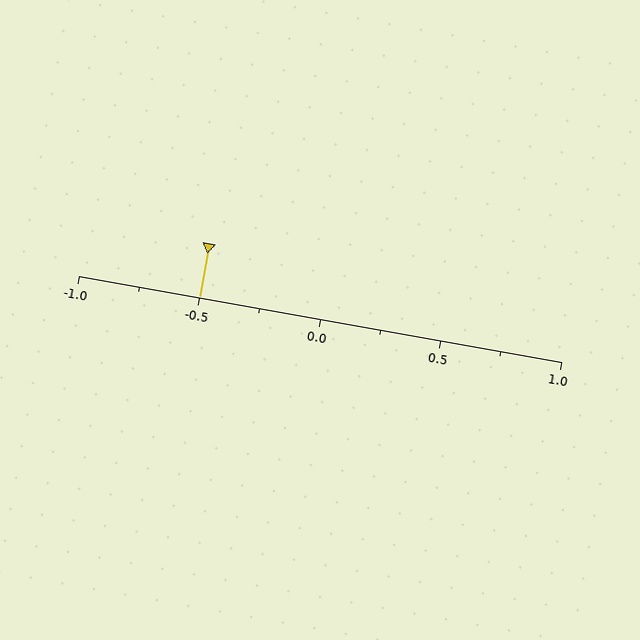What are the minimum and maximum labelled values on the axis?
The axis runs from -1.0 to 1.0.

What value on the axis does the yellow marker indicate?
The marker indicates approximately -0.5.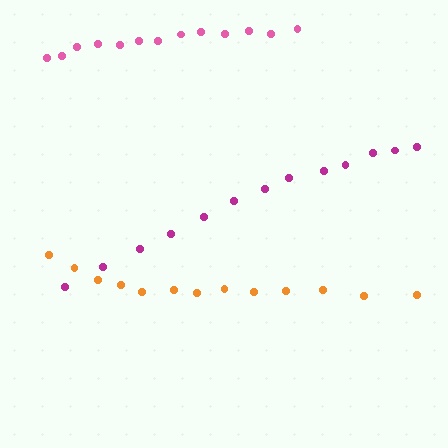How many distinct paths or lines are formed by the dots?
There are 3 distinct paths.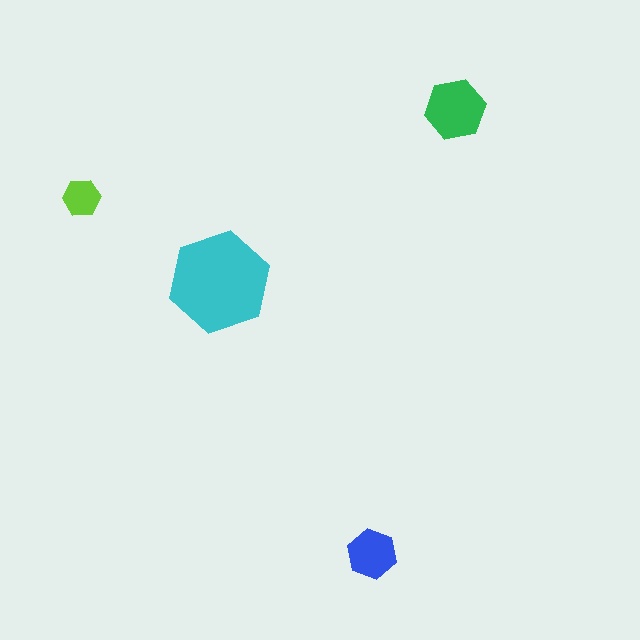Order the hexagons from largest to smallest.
the cyan one, the green one, the blue one, the lime one.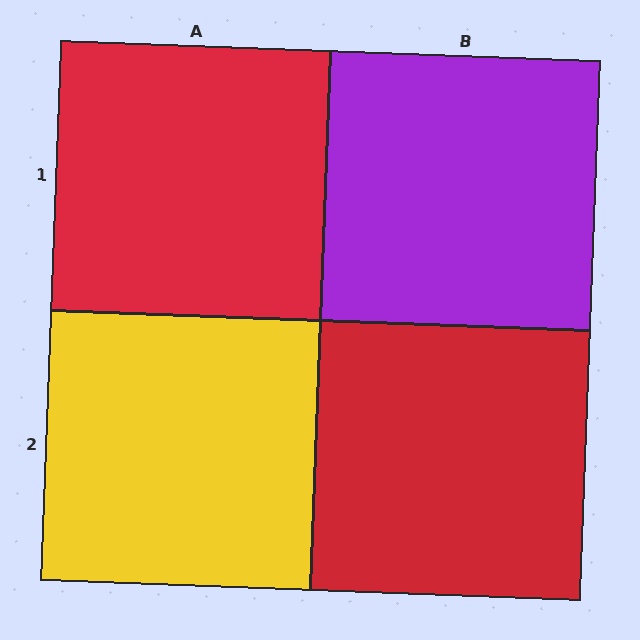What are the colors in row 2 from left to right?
Yellow, red.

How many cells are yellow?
1 cell is yellow.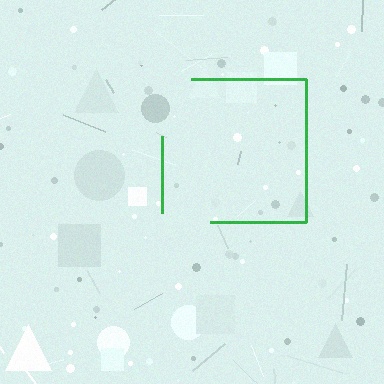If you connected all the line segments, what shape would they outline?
They would outline a square.